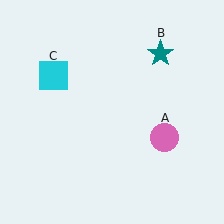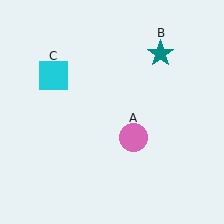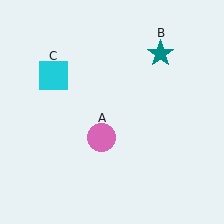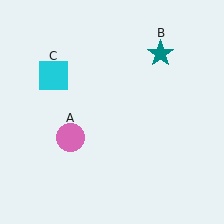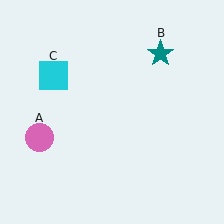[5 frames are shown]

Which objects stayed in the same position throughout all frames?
Teal star (object B) and cyan square (object C) remained stationary.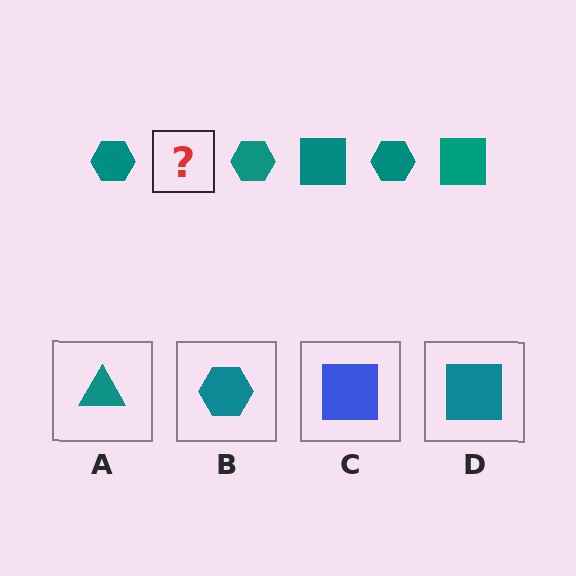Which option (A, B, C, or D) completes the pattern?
D.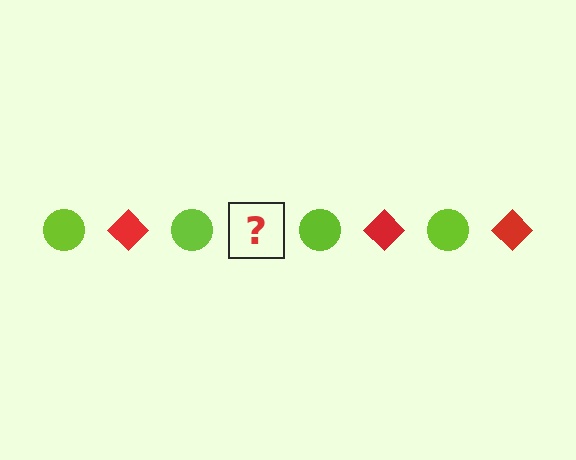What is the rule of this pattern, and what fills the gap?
The rule is that the pattern alternates between lime circle and red diamond. The gap should be filled with a red diamond.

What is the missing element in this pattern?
The missing element is a red diamond.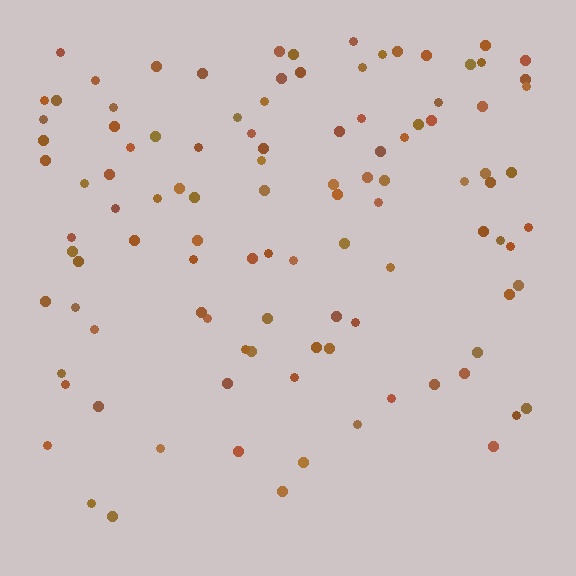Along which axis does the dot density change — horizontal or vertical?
Vertical.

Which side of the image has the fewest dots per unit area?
The bottom.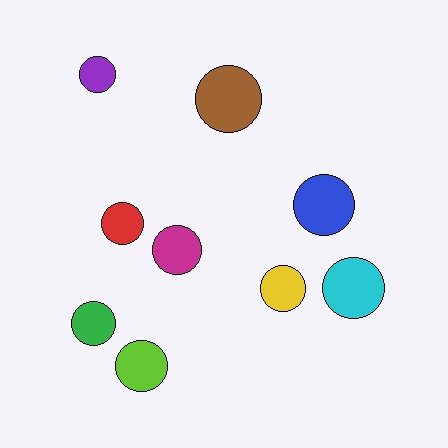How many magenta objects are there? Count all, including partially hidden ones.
There is 1 magenta object.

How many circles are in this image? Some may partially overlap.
There are 9 circles.